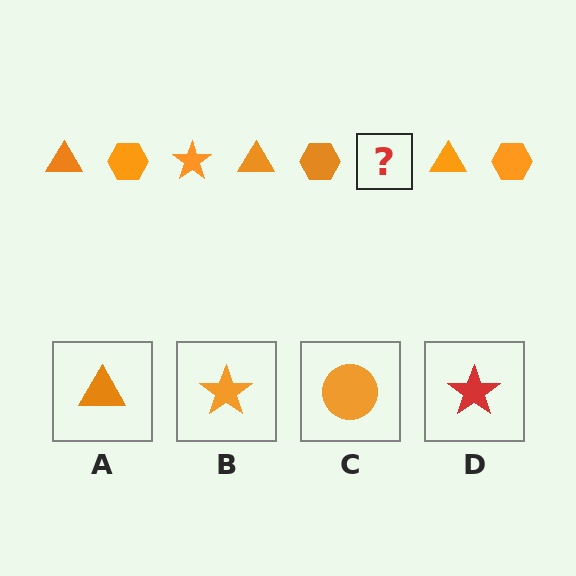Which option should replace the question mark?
Option B.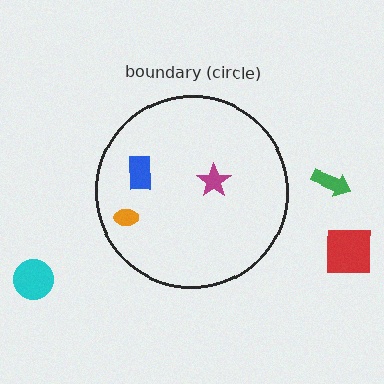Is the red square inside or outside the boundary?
Outside.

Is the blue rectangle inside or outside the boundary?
Inside.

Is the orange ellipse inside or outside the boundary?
Inside.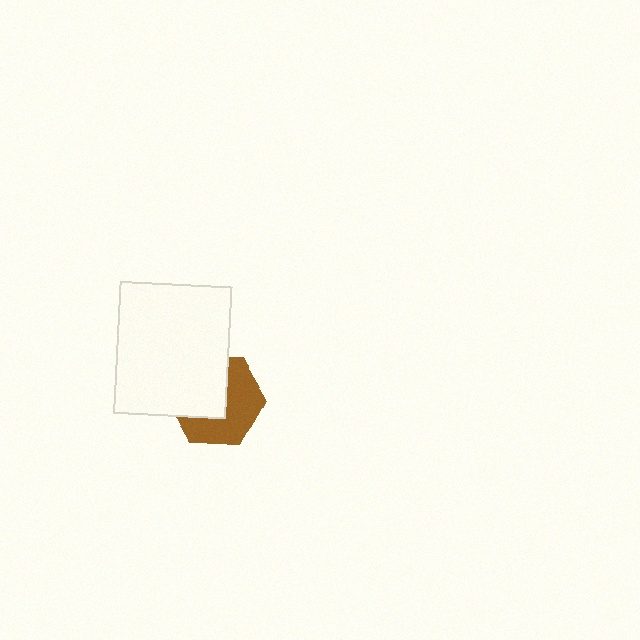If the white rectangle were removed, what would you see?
You would see the complete brown hexagon.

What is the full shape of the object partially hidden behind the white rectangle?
The partially hidden object is a brown hexagon.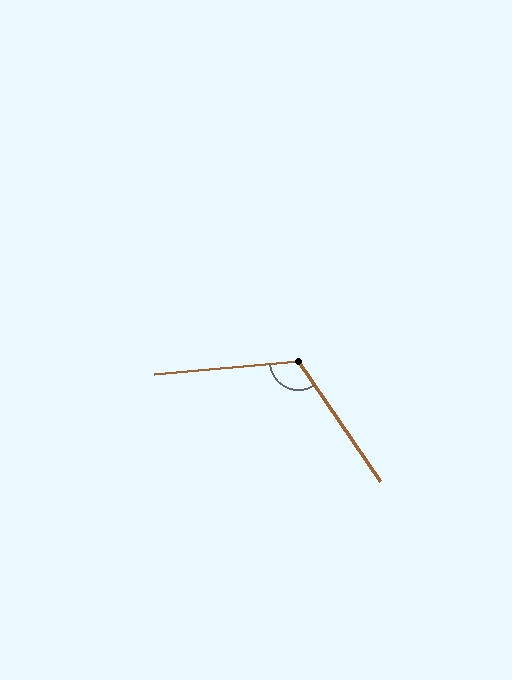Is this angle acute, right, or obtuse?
It is obtuse.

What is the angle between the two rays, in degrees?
Approximately 119 degrees.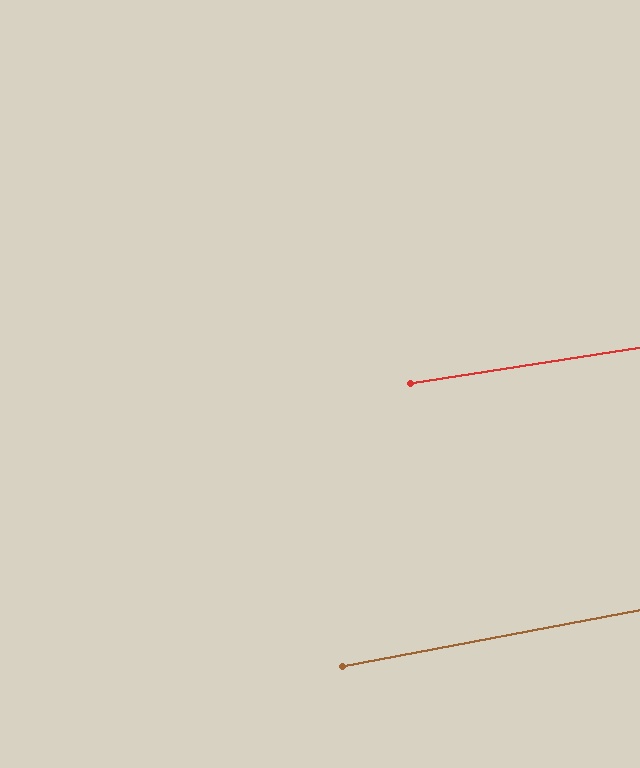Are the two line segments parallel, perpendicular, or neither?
Parallel — their directions differ by only 1.7°.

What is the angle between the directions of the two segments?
Approximately 2 degrees.